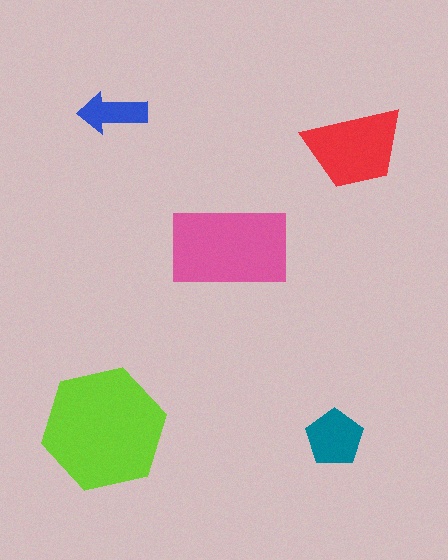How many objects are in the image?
There are 5 objects in the image.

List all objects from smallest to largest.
The blue arrow, the teal pentagon, the red trapezoid, the pink rectangle, the lime hexagon.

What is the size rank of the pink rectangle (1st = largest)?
2nd.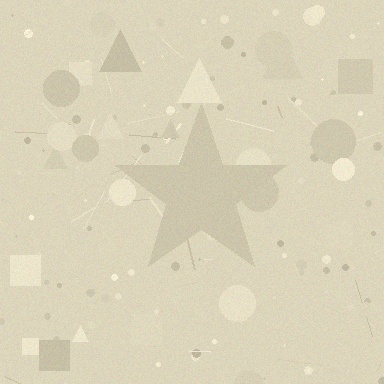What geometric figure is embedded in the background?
A star is embedded in the background.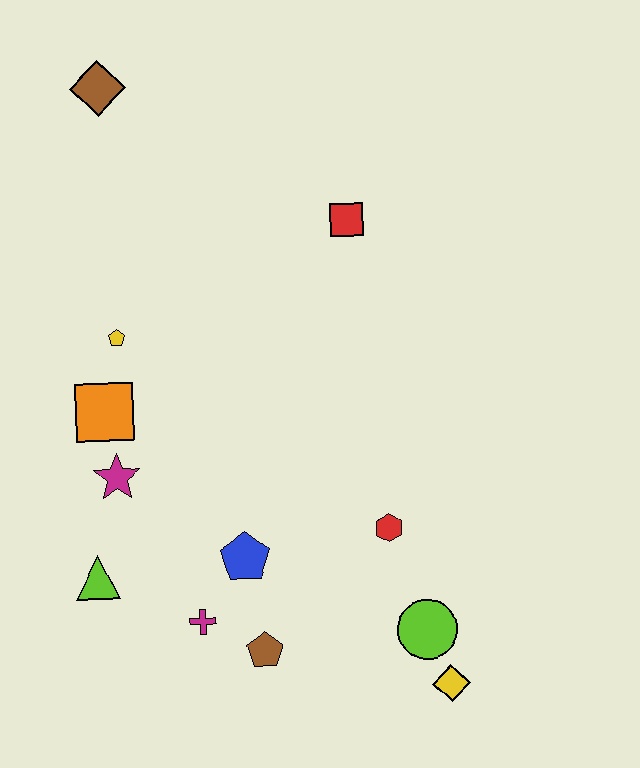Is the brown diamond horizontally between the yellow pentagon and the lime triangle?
Yes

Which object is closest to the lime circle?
The yellow diamond is closest to the lime circle.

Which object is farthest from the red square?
The yellow diamond is farthest from the red square.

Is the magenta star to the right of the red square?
No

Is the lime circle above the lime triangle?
No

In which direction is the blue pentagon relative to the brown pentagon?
The blue pentagon is above the brown pentagon.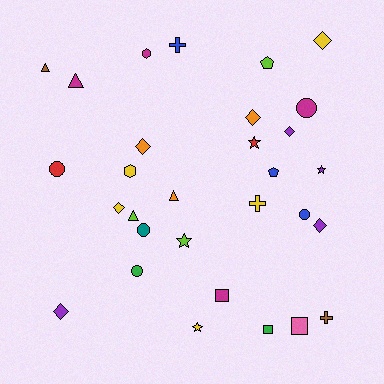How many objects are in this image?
There are 30 objects.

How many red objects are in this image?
There are 2 red objects.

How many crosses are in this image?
There are 3 crosses.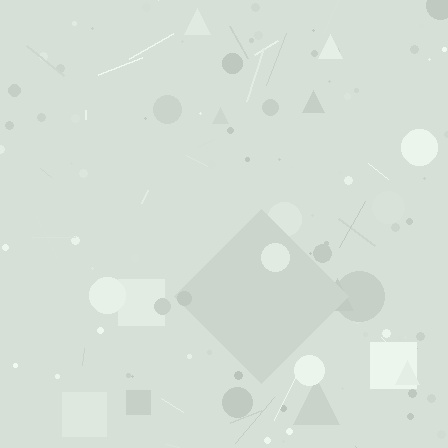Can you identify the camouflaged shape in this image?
The camouflaged shape is a diamond.